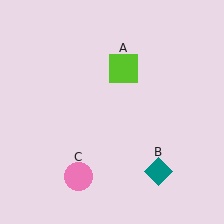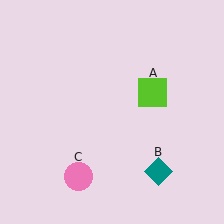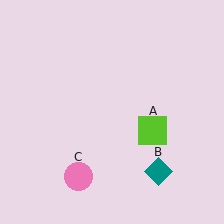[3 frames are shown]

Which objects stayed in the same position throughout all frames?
Teal diamond (object B) and pink circle (object C) remained stationary.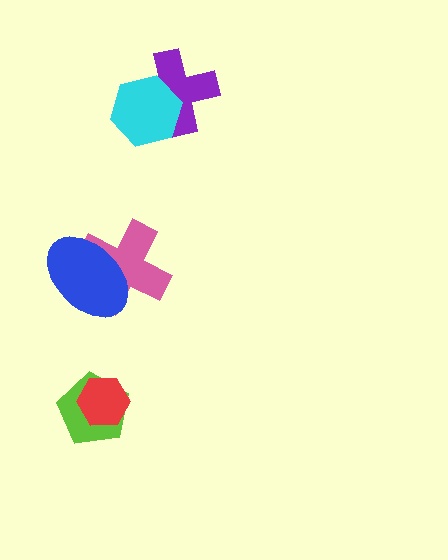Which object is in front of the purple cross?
The cyan hexagon is in front of the purple cross.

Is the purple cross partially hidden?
Yes, it is partially covered by another shape.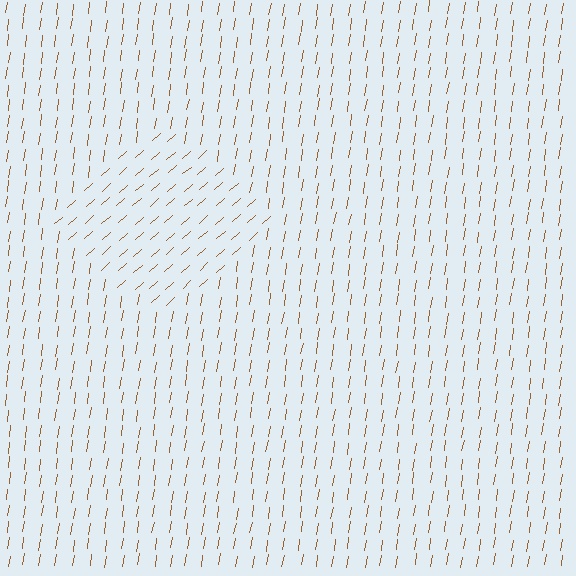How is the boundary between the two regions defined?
The boundary is defined purely by a change in line orientation (approximately 40 degrees difference). All lines are the same color and thickness.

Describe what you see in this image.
The image is filled with small brown line segments. A diamond region in the image has lines oriented differently from the surrounding lines, creating a visible texture boundary.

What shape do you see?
I see a diamond.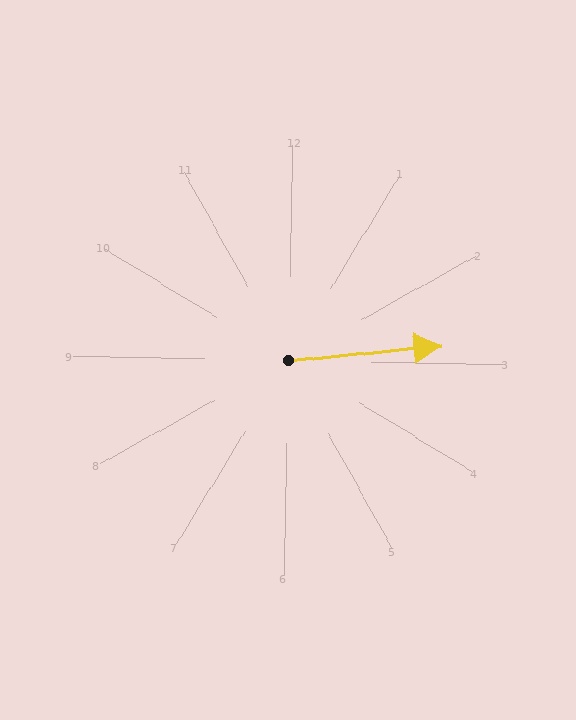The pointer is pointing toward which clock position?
Roughly 3 o'clock.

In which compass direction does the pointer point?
East.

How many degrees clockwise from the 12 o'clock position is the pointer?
Approximately 83 degrees.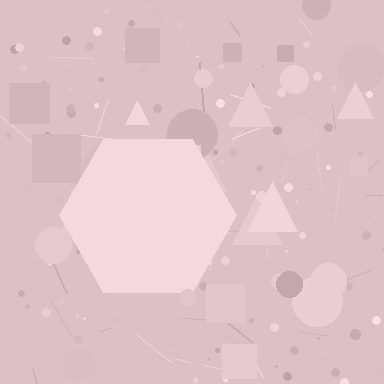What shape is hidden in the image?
A hexagon is hidden in the image.